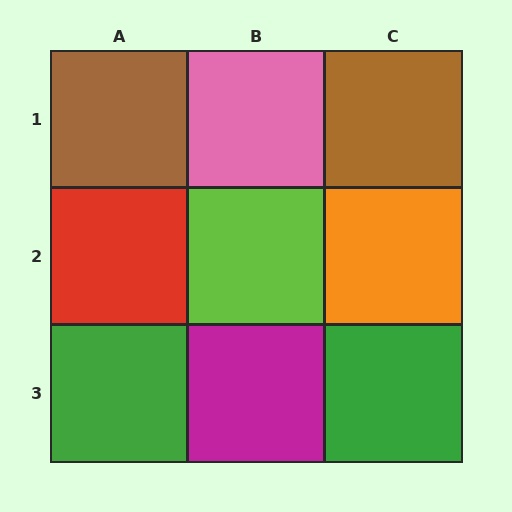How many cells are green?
2 cells are green.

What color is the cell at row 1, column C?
Brown.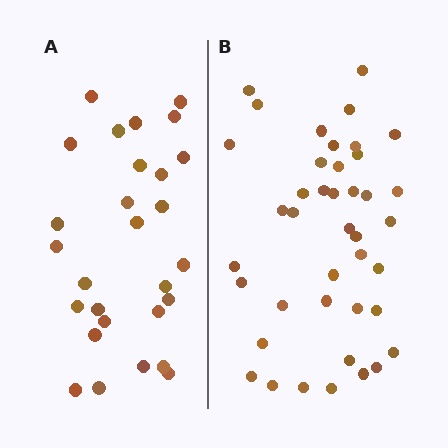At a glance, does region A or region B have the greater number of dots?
Region B (the right region) has more dots.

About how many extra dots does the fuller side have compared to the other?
Region B has approximately 15 more dots than region A.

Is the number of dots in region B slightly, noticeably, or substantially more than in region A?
Region B has substantially more. The ratio is roughly 1.5 to 1.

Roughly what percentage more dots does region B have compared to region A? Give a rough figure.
About 45% more.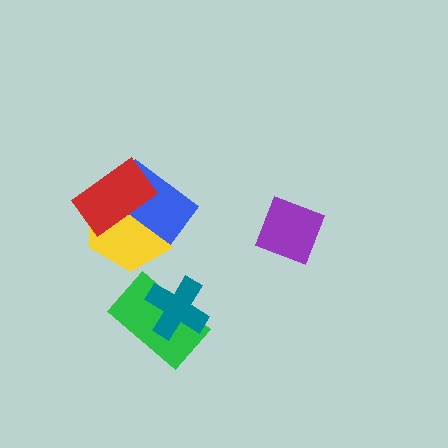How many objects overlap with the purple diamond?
0 objects overlap with the purple diamond.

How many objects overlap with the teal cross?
1 object overlaps with the teal cross.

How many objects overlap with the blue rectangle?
2 objects overlap with the blue rectangle.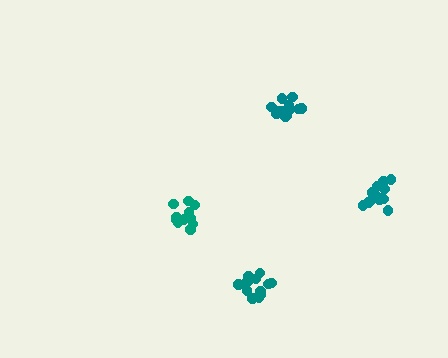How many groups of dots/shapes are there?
There are 4 groups.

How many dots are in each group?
Group 1: 15 dots, Group 2: 14 dots, Group 3: 12 dots, Group 4: 12 dots (53 total).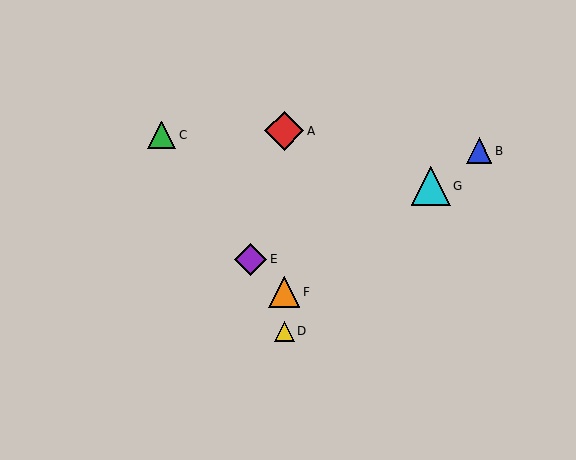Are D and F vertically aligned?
Yes, both are at x≈284.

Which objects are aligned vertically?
Objects A, D, F are aligned vertically.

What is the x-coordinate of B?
Object B is at x≈479.